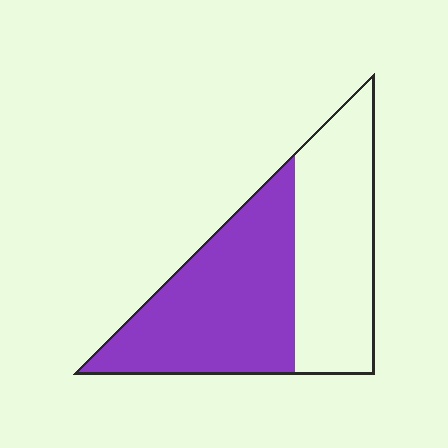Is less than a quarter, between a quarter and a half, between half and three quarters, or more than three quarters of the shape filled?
Between half and three quarters.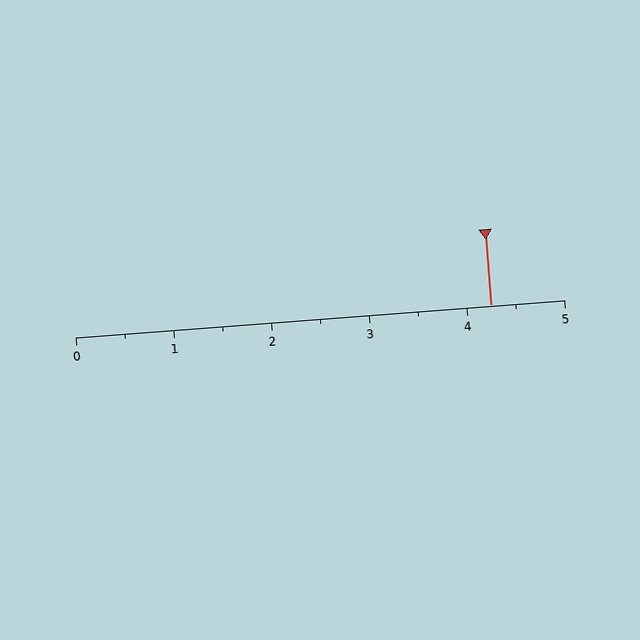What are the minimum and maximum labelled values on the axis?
The axis runs from 0 to 5.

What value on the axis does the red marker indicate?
The marker indicates approximately 4.2.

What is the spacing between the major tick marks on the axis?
The major ticks are spaced 1 apart.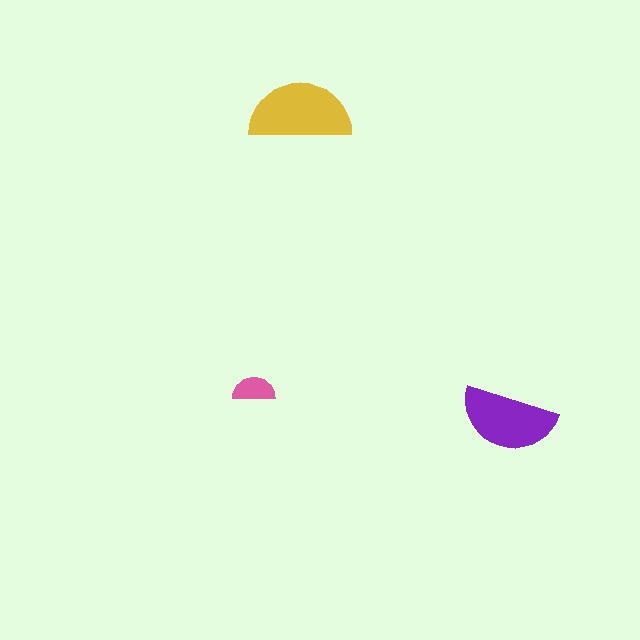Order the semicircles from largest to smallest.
the yellow one, the purple one, the pink one.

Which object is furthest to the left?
The pink semicircle is leftmost.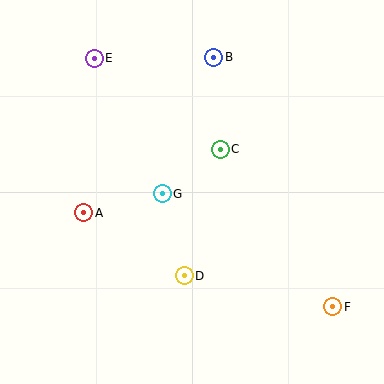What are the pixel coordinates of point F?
Point F is at (333, 307).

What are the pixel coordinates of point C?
Point C is at (220, 149).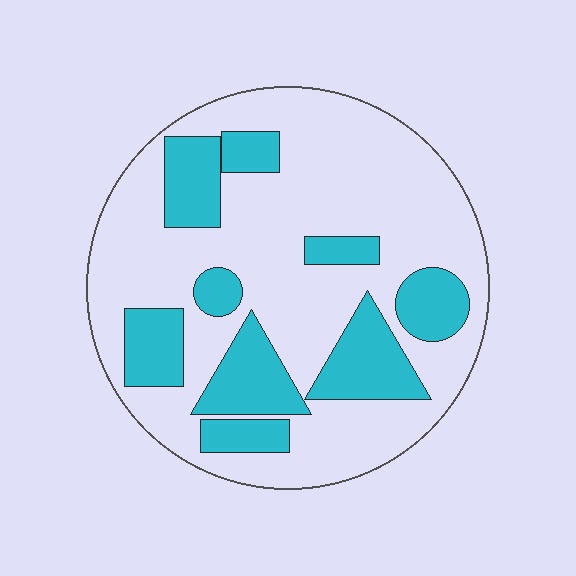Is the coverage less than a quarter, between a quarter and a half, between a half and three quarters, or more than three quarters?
Between a quarter and a half.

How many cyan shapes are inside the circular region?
9.